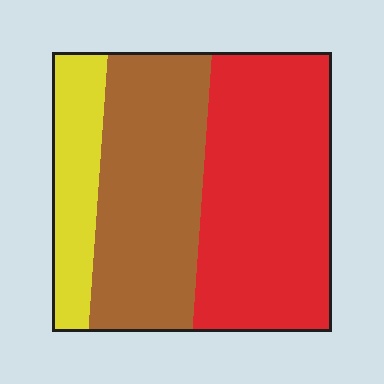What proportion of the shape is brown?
Brown covers 37% of the shape.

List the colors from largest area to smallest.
From largest to smallest: red, brown, yellow.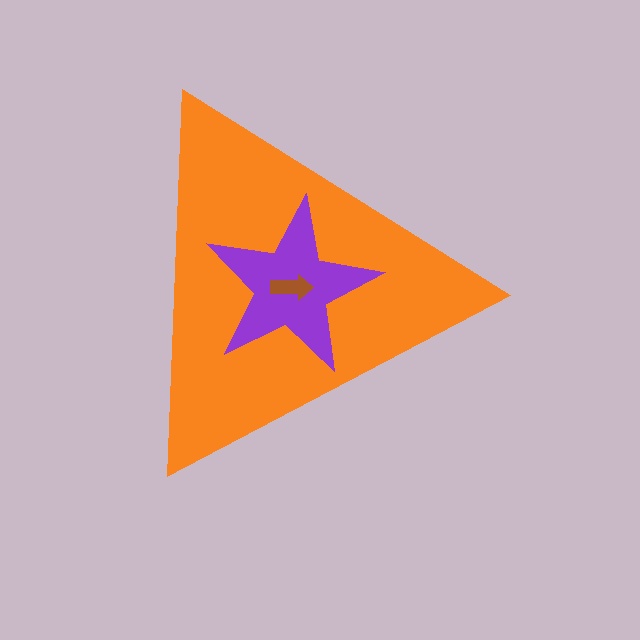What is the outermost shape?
The orange triangle.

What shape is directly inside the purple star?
The brown arrow.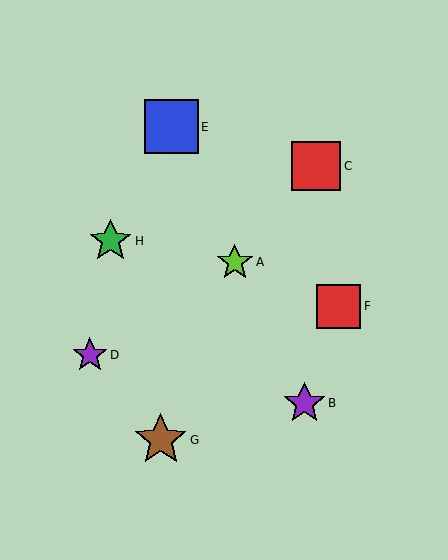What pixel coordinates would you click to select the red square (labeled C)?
Click at (316, 166) to select the red square C.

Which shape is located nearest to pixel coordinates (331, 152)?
The red square (labeled C) at (316, 166) is nearest to that location.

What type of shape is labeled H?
Shape H is a green star.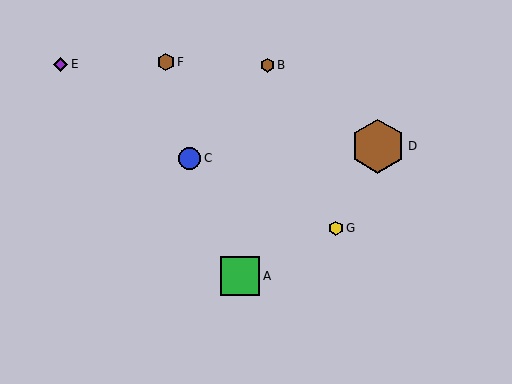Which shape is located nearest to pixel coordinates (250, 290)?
The green square (labeled A) at (240, 276) is nearest to that location.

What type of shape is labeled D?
Shape D is a brown hexagon.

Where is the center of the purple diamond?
The center of the purple diamond is at (61, 64).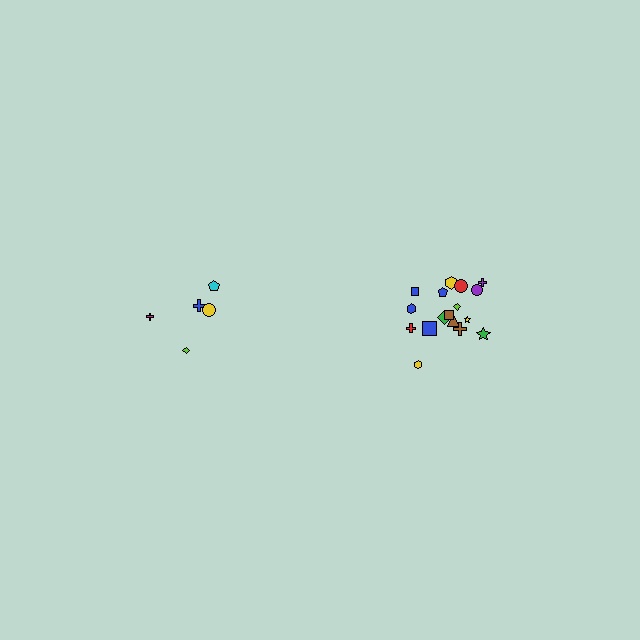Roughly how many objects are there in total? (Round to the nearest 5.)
Roughly 25 objects in total.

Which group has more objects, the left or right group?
The right group.